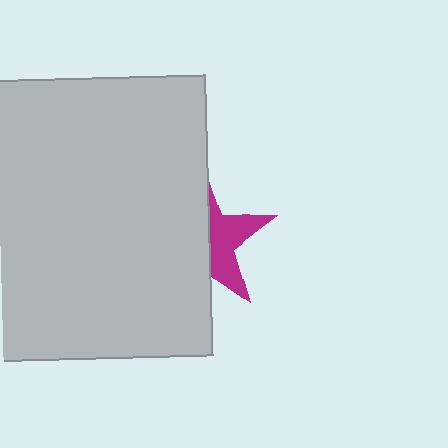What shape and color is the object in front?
The object in front is a light gray rectangle.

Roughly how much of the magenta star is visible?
A small part of it is visible (roughly 40%).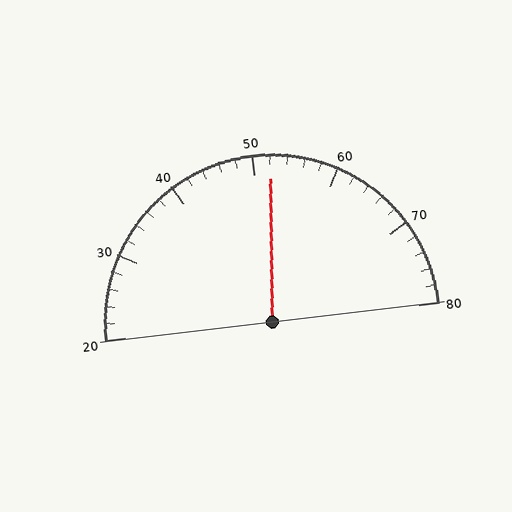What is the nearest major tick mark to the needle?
The nearest major tick mark is 50.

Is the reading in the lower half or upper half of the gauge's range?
The reading is in the upper half of the range (20 to 80).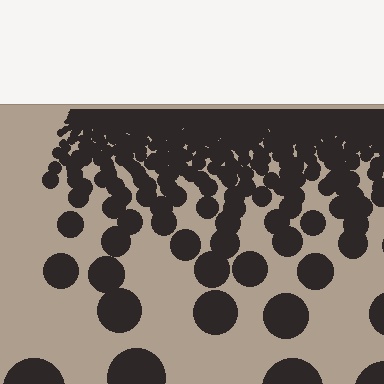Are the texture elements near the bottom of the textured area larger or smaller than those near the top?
Larger. Near the bottom, elements are closer to the viewer and appear at a bigger on-screen size.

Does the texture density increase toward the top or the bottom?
Density increases toward the top.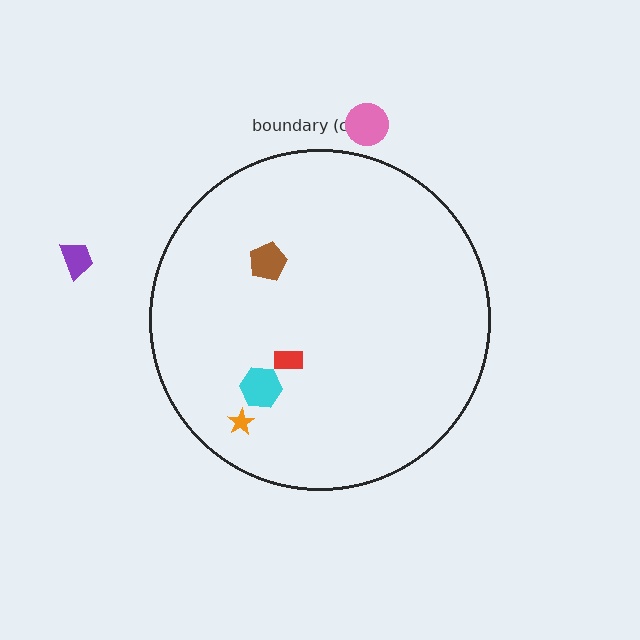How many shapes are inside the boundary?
4 inside, 2 outside.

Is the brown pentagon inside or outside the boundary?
Inside.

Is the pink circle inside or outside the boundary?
Outside.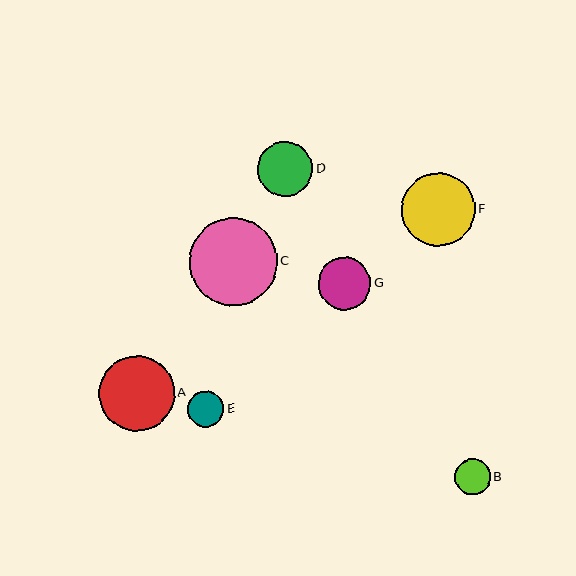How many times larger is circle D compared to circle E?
Circle D is approximately 1.5 times the size of circle E.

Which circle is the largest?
Circle C is the largest with a size of approximately 88 pixels.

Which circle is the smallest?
Circle E is the smallest with a size of approximately 36 pixels.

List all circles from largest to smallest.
From largest to smallest: C, A, F, D, G, B, E.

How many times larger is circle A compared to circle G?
Circle A is approximately 1.4 times the size of circle G.